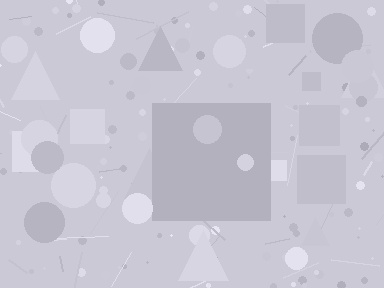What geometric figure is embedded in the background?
A square is embedded in the background.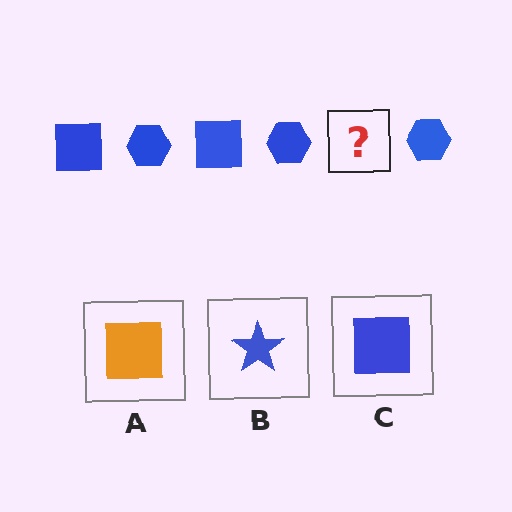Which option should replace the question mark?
Option C.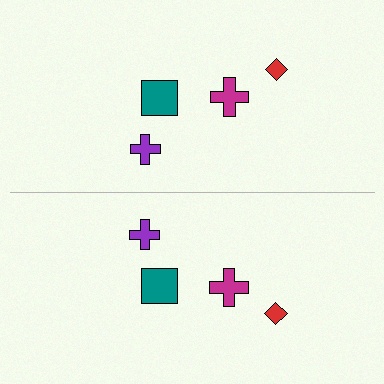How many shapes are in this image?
There are 8 shapes in this image.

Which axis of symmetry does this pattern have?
The pattern has a horizontal axis of symmetry running through the center of the image.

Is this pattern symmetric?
Yes, this pattern has bilateral (reflection) symmetry.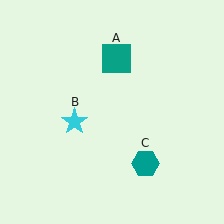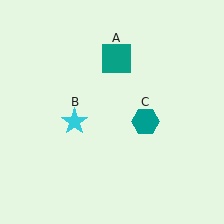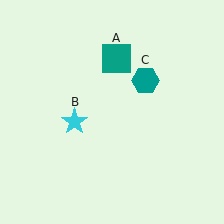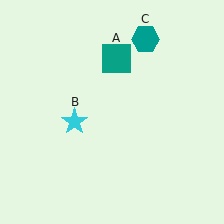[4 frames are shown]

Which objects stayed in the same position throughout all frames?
Teal square (object A) and cyan star (object B) remained stationary.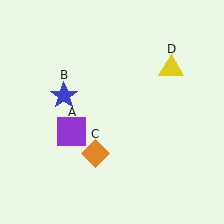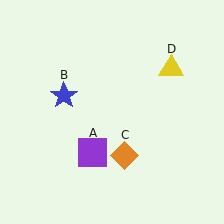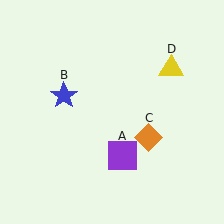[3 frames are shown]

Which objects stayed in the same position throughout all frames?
Blue star (object B) and yellow triangle (object D) remained stationary.